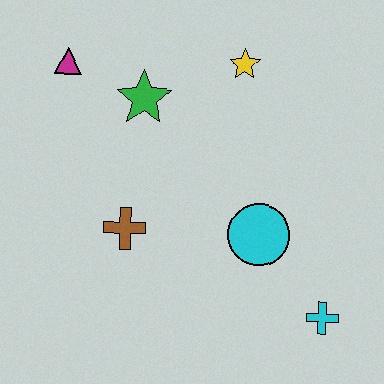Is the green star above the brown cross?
Yes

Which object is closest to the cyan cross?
The cyan circle is closest to the cyan cross.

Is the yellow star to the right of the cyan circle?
No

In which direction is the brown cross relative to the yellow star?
The brown cross is below the yellow star.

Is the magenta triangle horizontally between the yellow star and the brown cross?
No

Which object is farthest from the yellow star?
The cyan cross is farthest from the yellow star.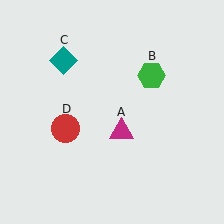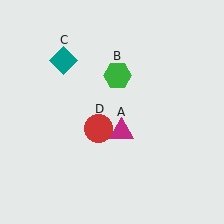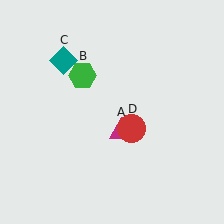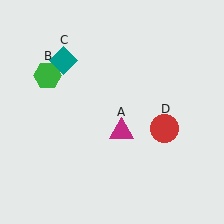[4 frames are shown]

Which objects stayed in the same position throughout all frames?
Magenta triangle (object A) and teal diamond (object C) remained stationary.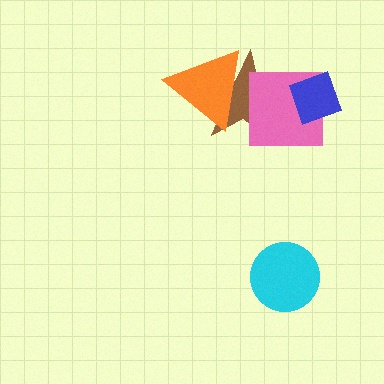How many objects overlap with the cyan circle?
0 objects overlap with the cyan circle.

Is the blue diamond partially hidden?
No, no other shape covers it.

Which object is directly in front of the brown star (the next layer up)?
The pink square is directly in front of the brown star.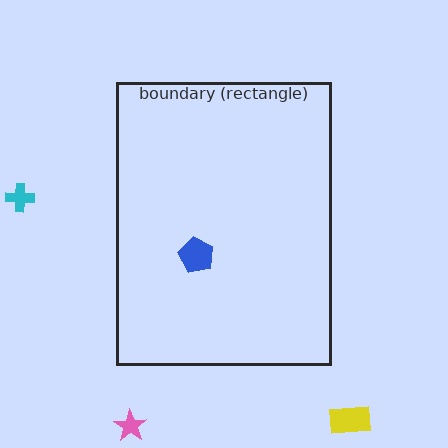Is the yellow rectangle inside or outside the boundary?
Outside.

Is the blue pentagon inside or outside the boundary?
Inside.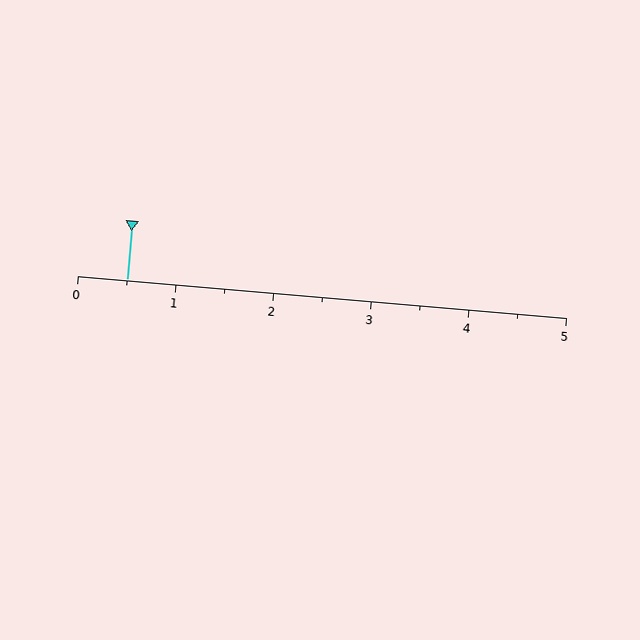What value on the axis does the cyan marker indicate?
The marker indicates approximately 0.5.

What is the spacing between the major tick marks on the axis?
The major ticks are spaced 1 apart.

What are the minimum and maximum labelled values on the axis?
The axis runs from 0 to 5.